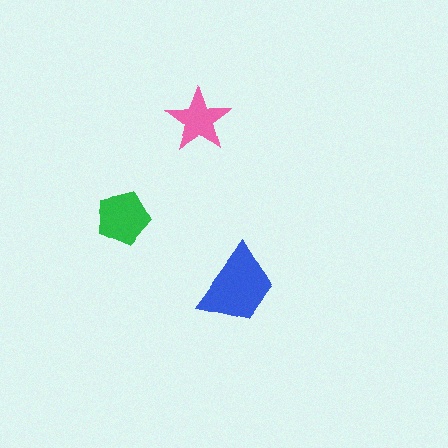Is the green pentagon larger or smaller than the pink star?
Larger.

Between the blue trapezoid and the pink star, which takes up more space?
The blue trapezoid.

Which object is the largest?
The blue trapezoid.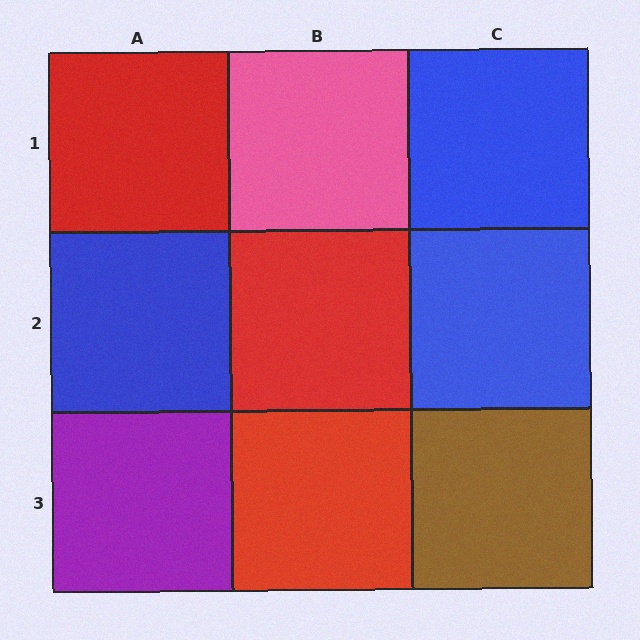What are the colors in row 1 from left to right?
Red, pink, blue.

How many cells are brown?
1 cell is brown.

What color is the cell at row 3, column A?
Purple.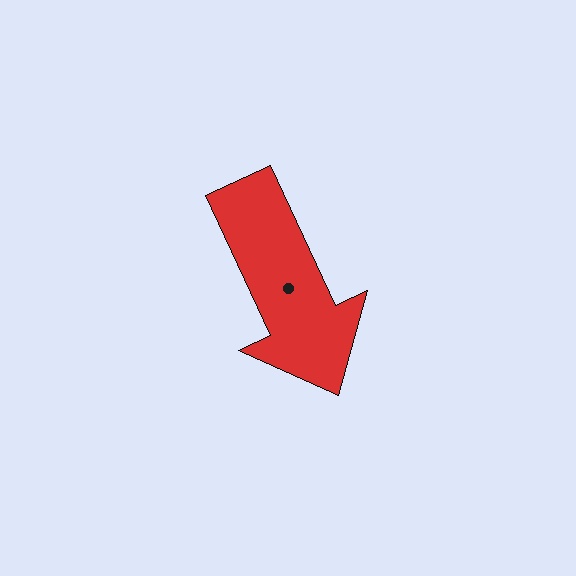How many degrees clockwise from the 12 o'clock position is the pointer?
Approximately 155 degrees.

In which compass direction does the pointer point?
Southeast.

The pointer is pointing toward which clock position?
Roughly 5 o'clock.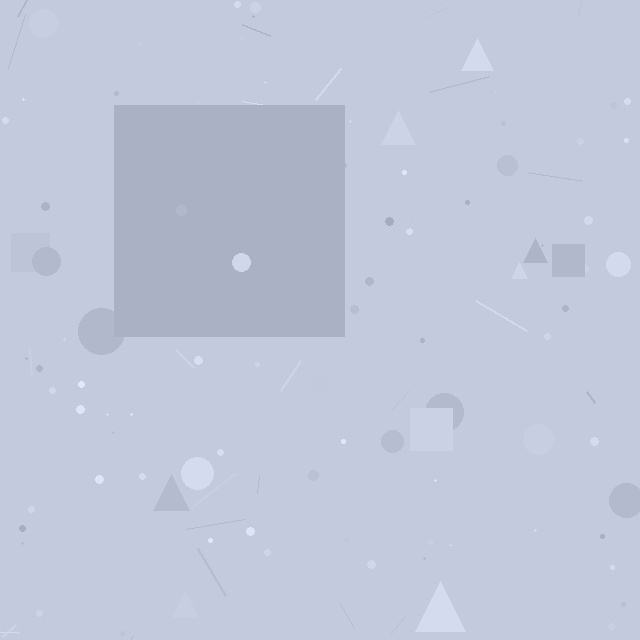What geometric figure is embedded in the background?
A square is embedded in the background.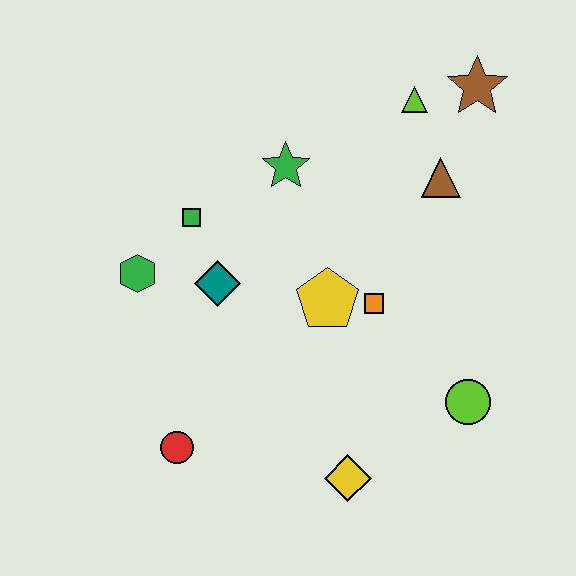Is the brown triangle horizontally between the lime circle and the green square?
Yes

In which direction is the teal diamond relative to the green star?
The teal diamond is below the green star.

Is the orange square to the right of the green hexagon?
Yes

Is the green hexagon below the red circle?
No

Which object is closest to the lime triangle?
The brown star is closest to the lime triangle.